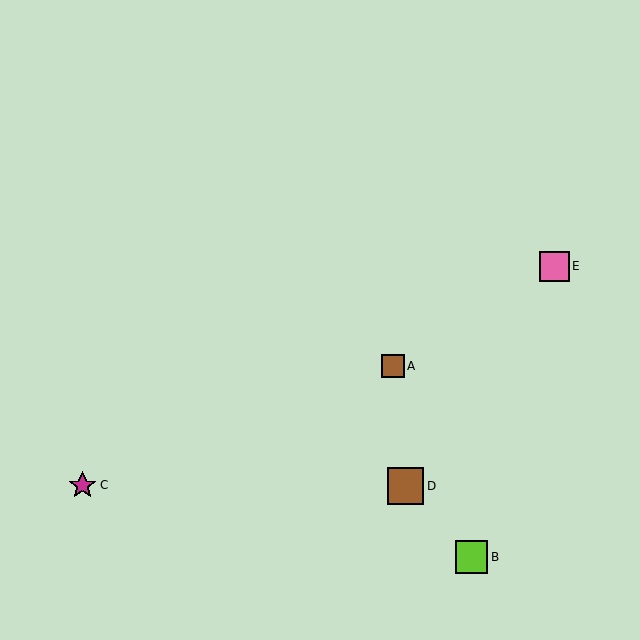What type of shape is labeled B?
Shape B is a lime square.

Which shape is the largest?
The brown square (labeled D) is the largest.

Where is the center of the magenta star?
The center of the magenta star is at (83, 485).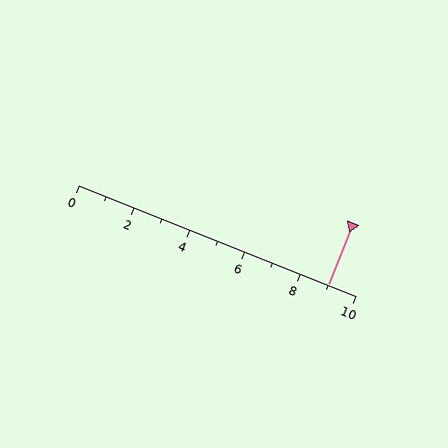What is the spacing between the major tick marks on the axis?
The major ticks are spaced 2 apart.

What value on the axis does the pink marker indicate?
The marker indicates approximately 9.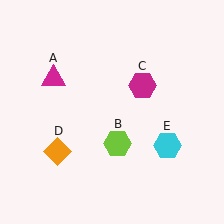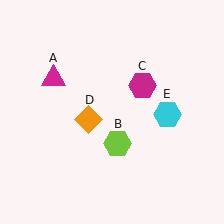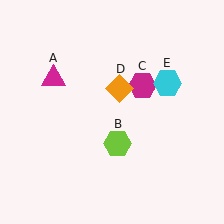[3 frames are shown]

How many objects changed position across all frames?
2 objects changed position: orange diamond (object D), cyan hexagon (object E).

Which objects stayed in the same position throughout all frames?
Magenta triangle (object A) and lime hexagon (object B) and magenta hexagon (object C) remained stationary.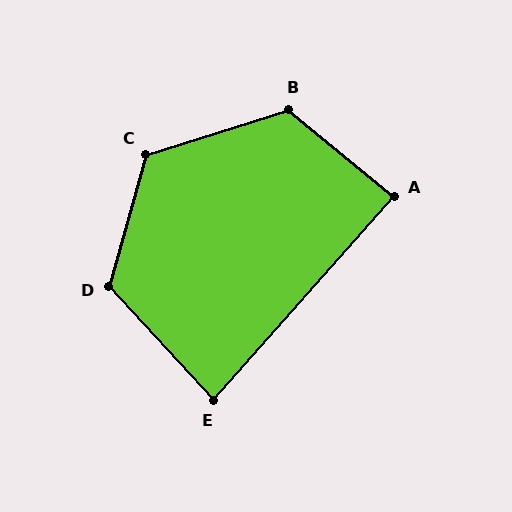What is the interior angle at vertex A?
Approximately 88 degrees (approximately right).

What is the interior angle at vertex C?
Approximately 123 degrees (obtuse).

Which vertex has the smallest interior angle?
E, at approximately 84 degrees.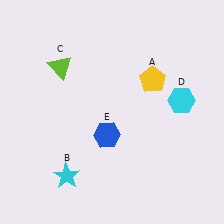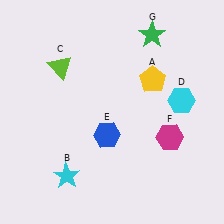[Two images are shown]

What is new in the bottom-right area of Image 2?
A magenta hexagon (F) was added in the bottom-right area of Image 2.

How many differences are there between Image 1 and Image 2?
There are 2 differences between the two images.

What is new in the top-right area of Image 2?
A green star (G) was added in the top-right area of Image 2.